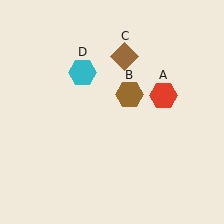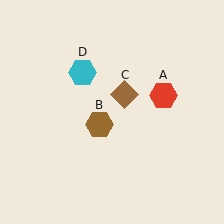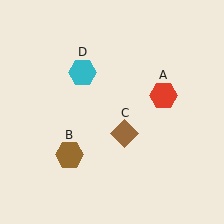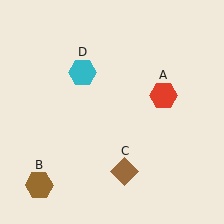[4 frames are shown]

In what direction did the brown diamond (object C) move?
The brown diamond (object C) moved down.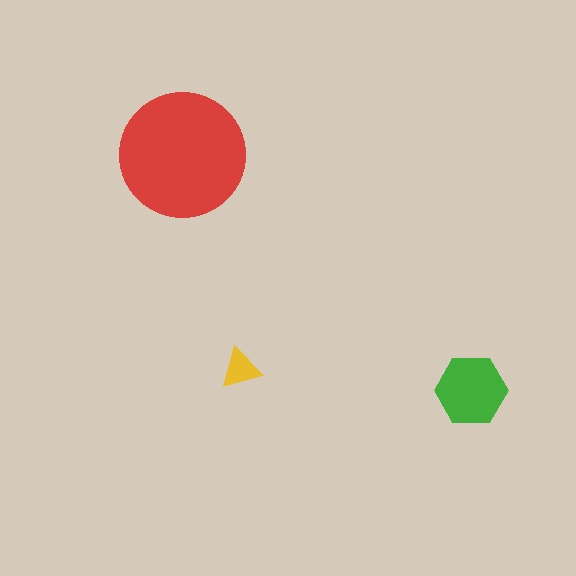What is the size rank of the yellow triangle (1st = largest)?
3rd.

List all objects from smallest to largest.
The yellow triangle, the green hexagon, the red circle.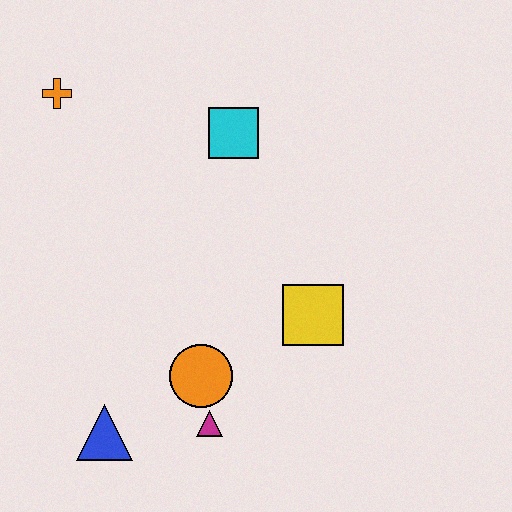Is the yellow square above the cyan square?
No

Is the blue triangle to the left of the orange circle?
Yes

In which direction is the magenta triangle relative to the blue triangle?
The magenta triangle is to the right of the blue triangle.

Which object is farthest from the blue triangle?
The orange cross is farthest from the blue triangle.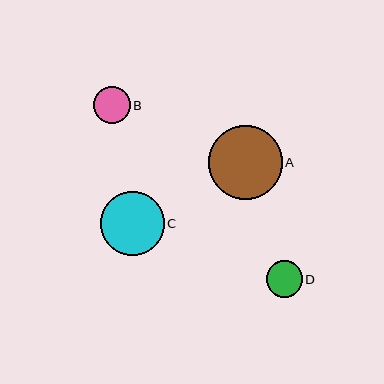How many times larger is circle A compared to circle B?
Circle A is approximately 2.0 times the size of circle B.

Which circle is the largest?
Circle A is the largest with a size of approximately 74 pixels.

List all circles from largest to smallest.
From largest to smallest: A, C, B, D.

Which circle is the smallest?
Circle D is the smallest with a size of approximately 36 pixels.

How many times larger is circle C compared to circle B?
Circle C is approximately 1.7 times the size of circle B.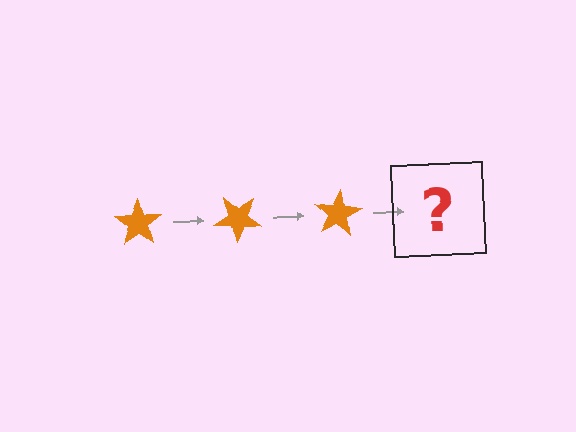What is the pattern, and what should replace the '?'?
The pattern is that the star rotates 40 degrees each step. The '?' should be an orange star rotated 120 degrees.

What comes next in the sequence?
The next element should be an orange star rotated 120 degrees.